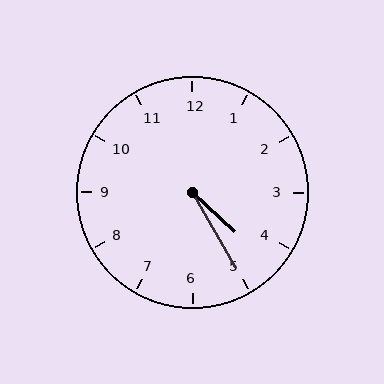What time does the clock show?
4:25.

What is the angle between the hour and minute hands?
Approximately 18 degrees.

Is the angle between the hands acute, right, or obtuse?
It is acute.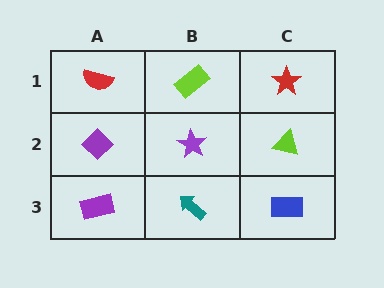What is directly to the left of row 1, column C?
A lime rectangle.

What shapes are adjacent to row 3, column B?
A purple star (row 2, column B), a purple rectangle (row 3, column A), a blue rectangle (row 3, column C).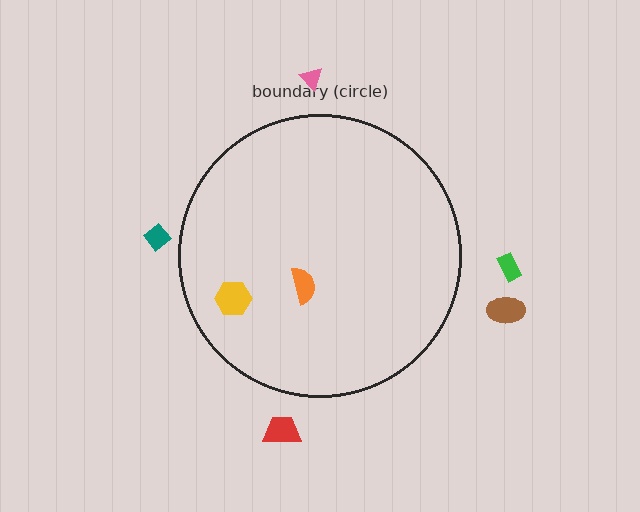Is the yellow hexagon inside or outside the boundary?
Inside.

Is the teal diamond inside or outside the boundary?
Outside.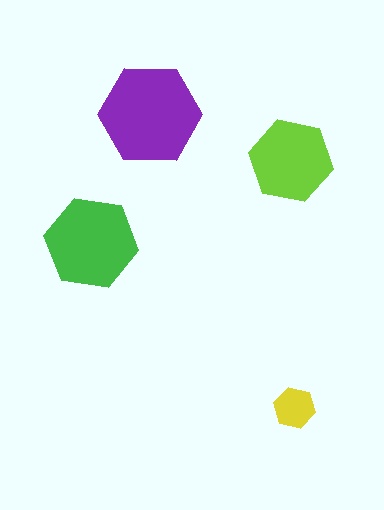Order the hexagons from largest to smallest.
the purple one, the green one, the lime one, the yellow one.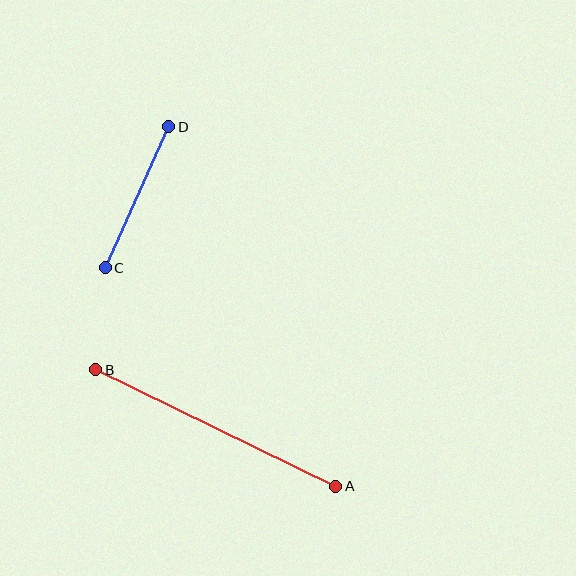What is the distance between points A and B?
The distance is approximately 267 pixels.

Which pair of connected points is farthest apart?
Points A and B are farthest apart.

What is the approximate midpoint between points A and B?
The midpoint is at approximately (216, 428) pixels.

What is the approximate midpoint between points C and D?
The midpoint is at approximately (137, 197) pixels.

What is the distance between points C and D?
The distance is approximately 155 pixels.